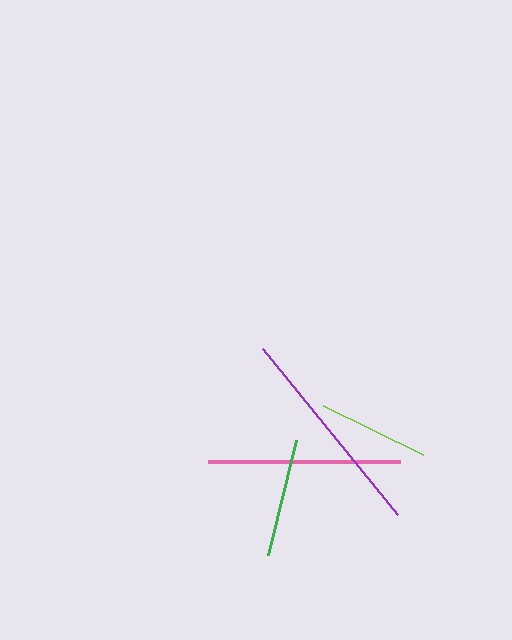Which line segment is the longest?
The purple line is the longest at approximately 214 pixels.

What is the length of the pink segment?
The pink segment is approximately 192 pixels long.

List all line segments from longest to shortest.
From longest to shortest: purple, pink, green, lime.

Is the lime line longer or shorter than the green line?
The green line is longer than the lime line.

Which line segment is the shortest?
The lime line is the shortest at approximately 111 pixels.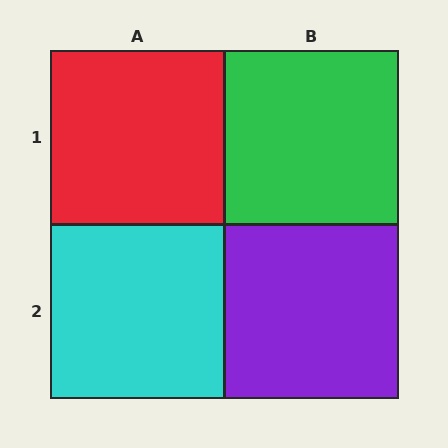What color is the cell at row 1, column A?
Red.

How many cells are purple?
1 cell is purple.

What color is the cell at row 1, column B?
Green.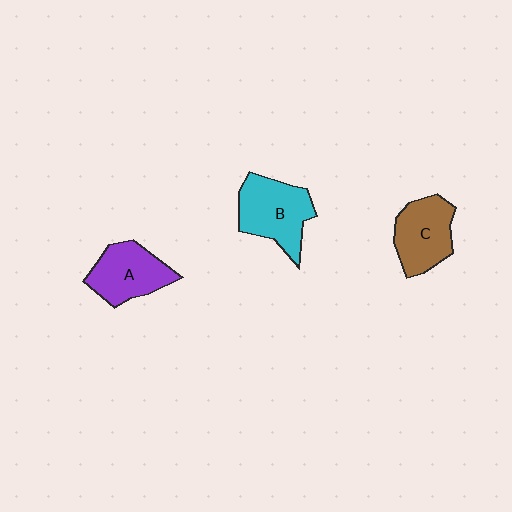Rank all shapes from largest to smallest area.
From largest to smallest: B (cyan), A (purple), C (brown).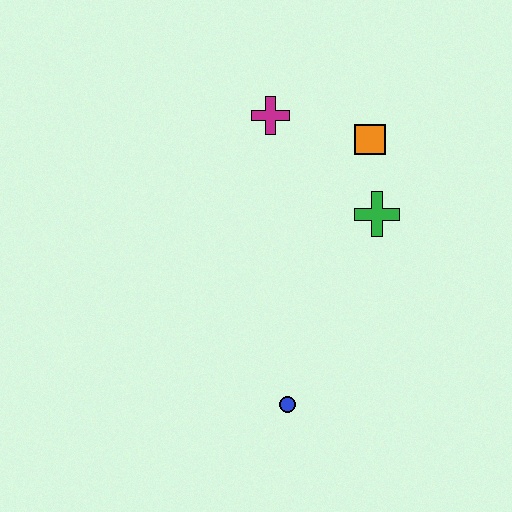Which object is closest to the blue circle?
The green cross is closest to the blue circle.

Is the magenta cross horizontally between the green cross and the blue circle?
No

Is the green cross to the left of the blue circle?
No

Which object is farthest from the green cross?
The blue circle is farthest from the green cross.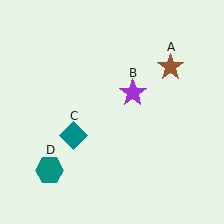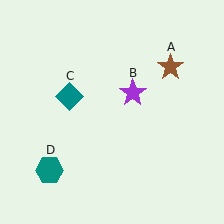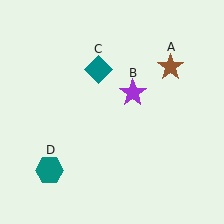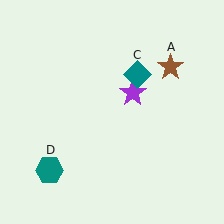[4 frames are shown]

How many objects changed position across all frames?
1 object changed position: teal diamond (object C).